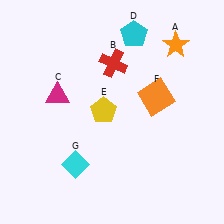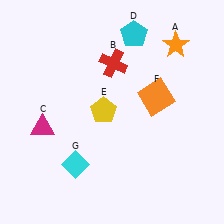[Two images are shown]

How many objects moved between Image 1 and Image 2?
1 object moved between the two images.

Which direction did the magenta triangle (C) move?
The magenta triangle (C) moved down.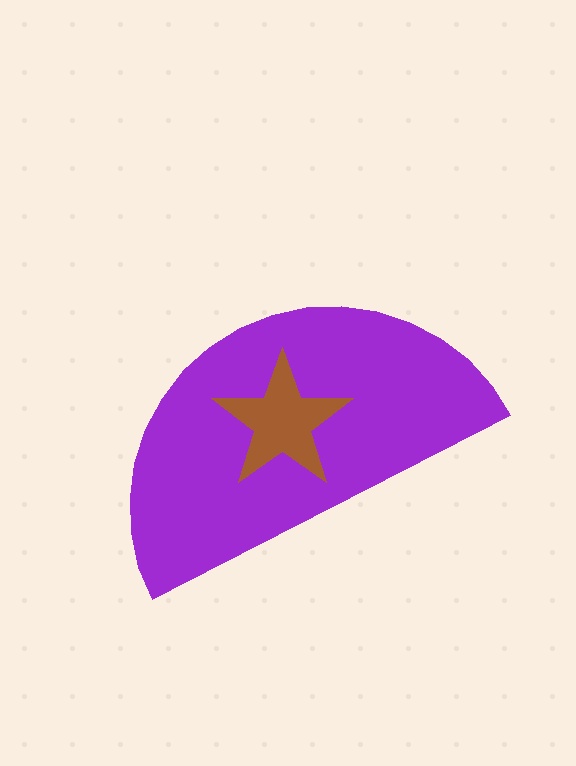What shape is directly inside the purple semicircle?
The brown star.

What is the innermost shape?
The brown star.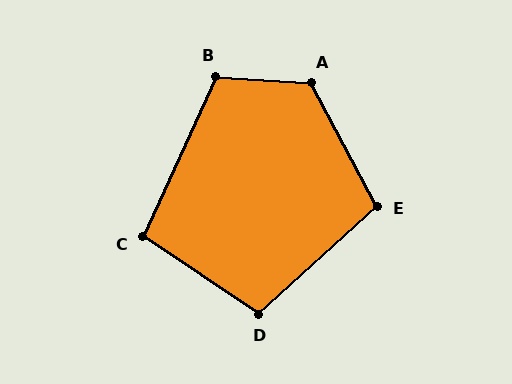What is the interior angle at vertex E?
Approximately 104 degrees (obtuse).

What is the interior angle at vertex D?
Approximately 104 degrees (obtuse).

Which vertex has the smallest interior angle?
C, at approximately 99 degrees.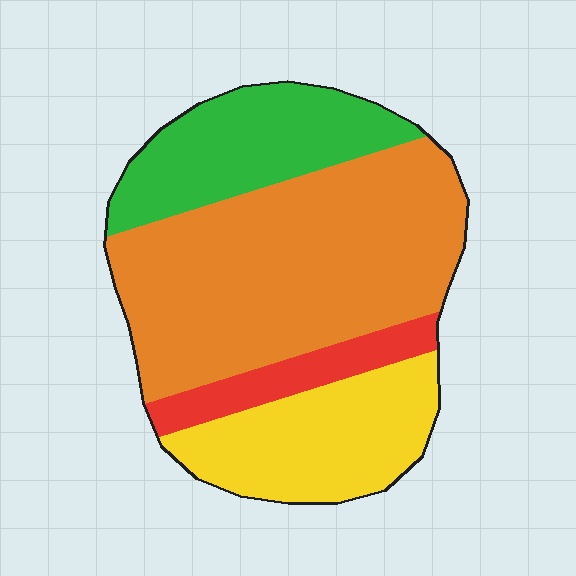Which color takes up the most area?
Orange, at roughly 50%.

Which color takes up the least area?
Red, at roughly 10%.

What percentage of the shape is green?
Green takes up about one fifth (1/5) of the shape.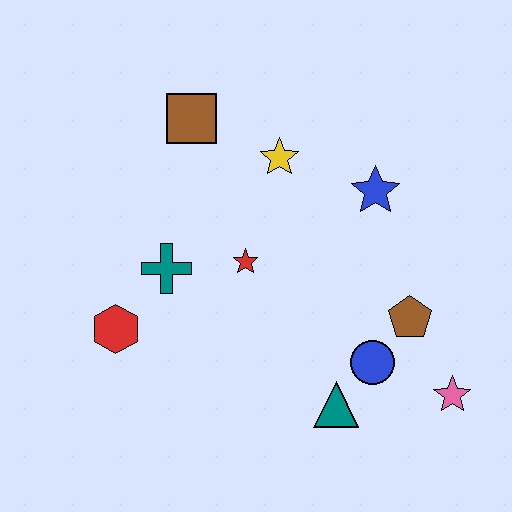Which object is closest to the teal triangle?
The blue circle is closest to the teal triangle.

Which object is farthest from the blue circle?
The brown square is farthest from the blue circle.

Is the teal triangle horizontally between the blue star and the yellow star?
Yes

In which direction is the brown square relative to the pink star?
The brown square is above the pink star.